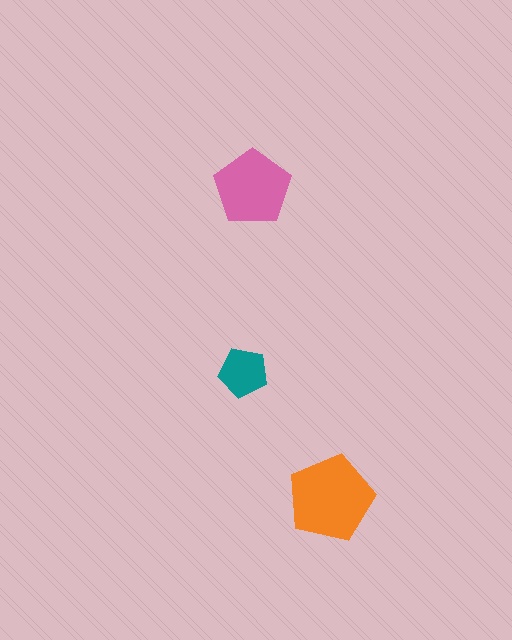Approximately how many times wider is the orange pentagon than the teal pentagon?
About 2 times wider.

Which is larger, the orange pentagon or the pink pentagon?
The orange one.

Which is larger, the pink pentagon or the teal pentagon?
The pink one.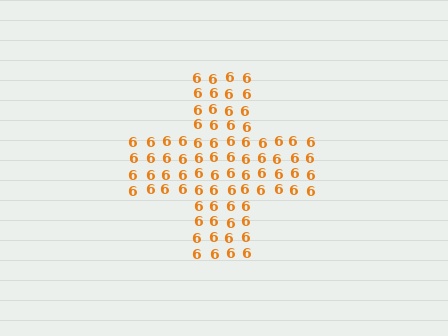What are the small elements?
The small elements are digit 6's.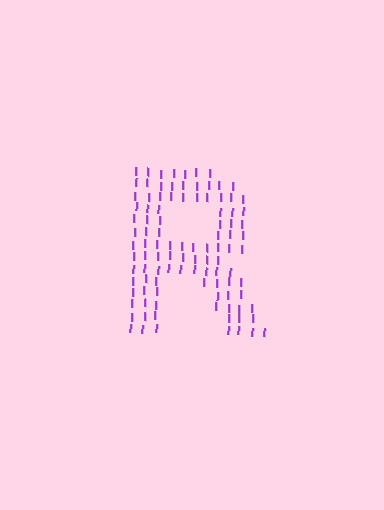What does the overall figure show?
The overall figure shows the letter R.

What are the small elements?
The small elements are letter I's.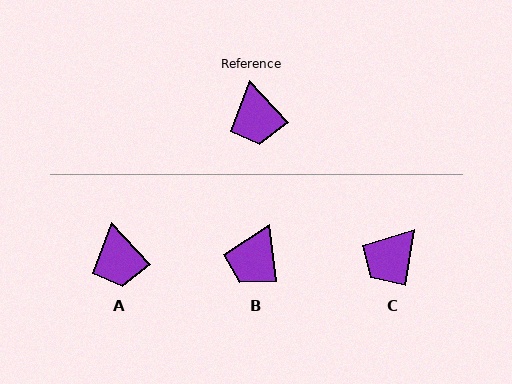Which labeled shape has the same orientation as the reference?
A.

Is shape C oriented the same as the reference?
No, it is off by about 52 degrees.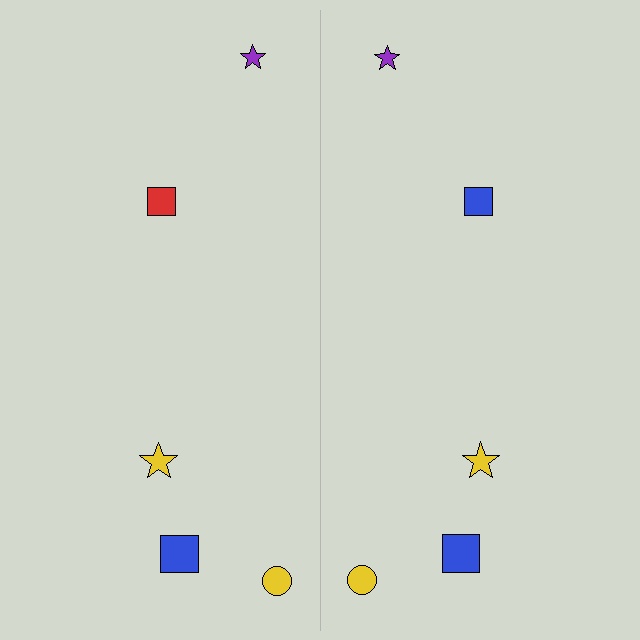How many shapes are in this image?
There are 10 shapes in this image.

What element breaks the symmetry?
The blue square on the right side breaks the symmetry — its mirror counterpart is red.